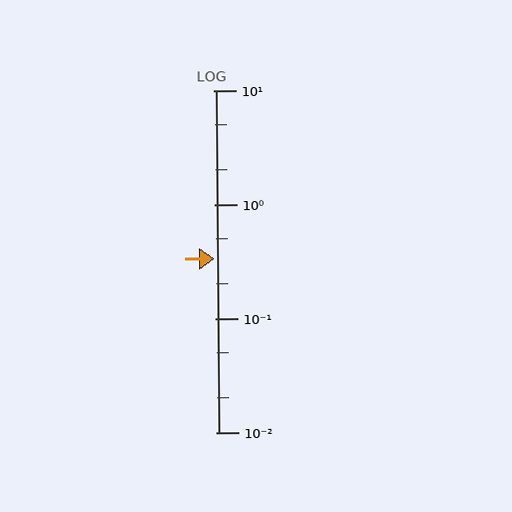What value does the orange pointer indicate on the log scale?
The pointer indicates approximately 0.33.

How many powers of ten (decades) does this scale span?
The scale spans 3 decades, from 0.01 to 10.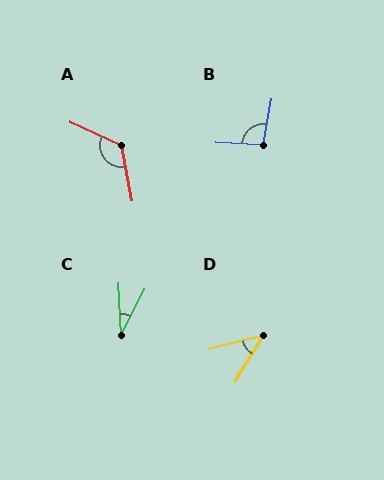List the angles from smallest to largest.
C (30°), D (44°), B (97°), A (126°).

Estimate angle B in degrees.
Approximately 97 degrees.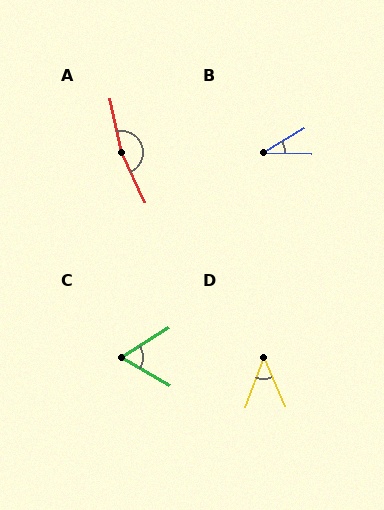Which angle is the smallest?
B, at approximately 31 degrees.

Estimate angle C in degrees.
Approximately 63 degrees.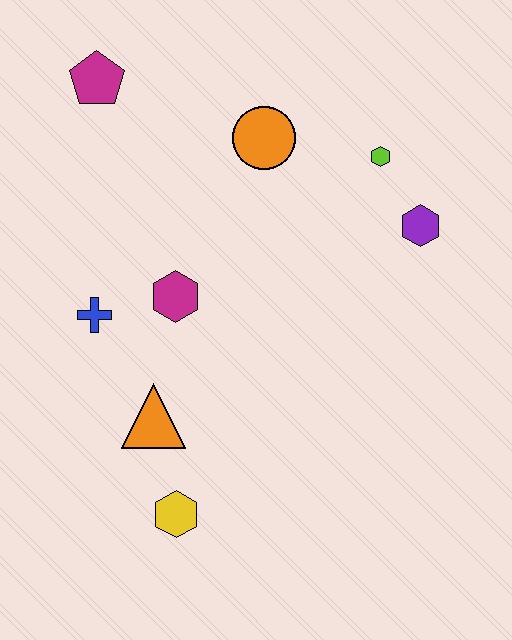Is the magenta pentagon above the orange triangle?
Yes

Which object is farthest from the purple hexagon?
The yellow hexagon is farthest from the purple hexagon.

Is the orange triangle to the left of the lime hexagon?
Yes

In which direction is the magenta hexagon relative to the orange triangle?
The magenta hexagon is above the orange triangle.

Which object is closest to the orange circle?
The lime hexagon is closest to the orange circle.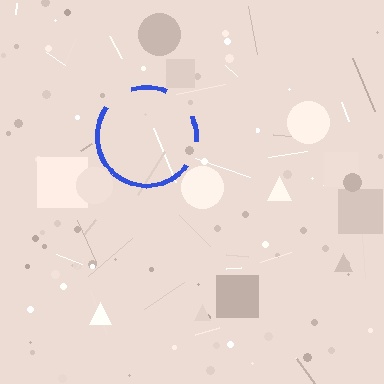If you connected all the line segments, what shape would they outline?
They would outline a circle.